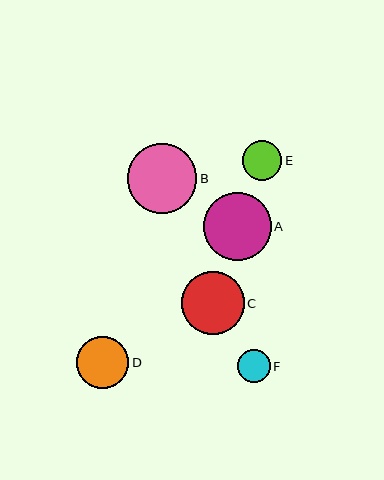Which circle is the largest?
Circle B is the largest with a size of approximately 69 pixels.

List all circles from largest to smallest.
From largest to smallest: B, A, C, D, E, F.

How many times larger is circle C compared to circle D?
Circle C is approximately 1.2 times the size of circle D.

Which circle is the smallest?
Circle F is the smallest with a size of approximately 32 pixels.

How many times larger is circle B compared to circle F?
Circle B is approximately 2.1 times the size of circle F.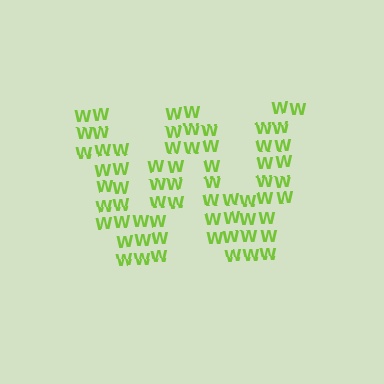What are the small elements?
The small elements are letter W's.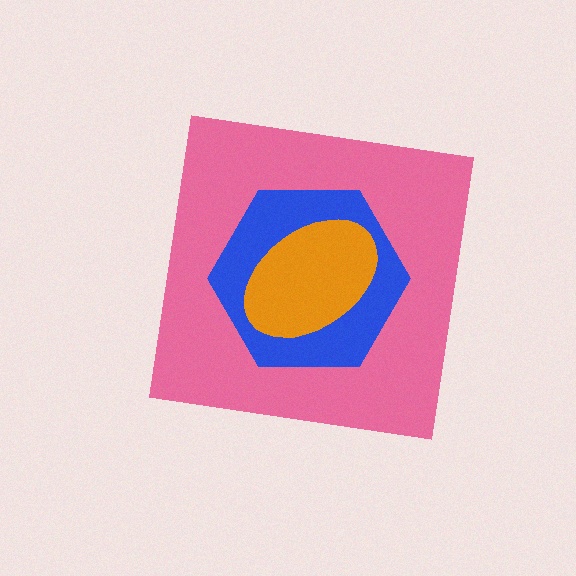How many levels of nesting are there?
3.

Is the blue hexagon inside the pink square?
Yes.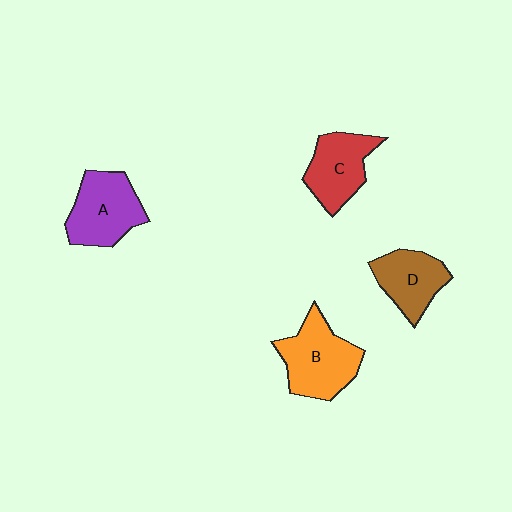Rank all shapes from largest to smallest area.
From largest to smallest: B (orange), A (purple), C (red), D (brown).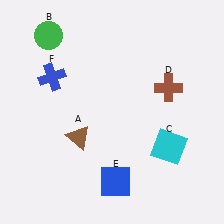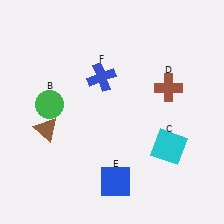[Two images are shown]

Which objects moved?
The objects that moved are: the brown triangle (A), the green circle (B), the blue cross (F).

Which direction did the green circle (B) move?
The green circle (B) moved down.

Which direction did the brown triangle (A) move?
The brown triangle (A) moved left.